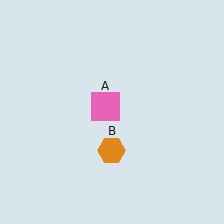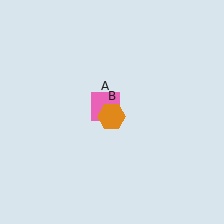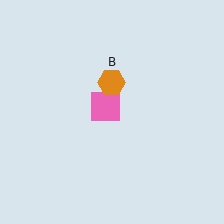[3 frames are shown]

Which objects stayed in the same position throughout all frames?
Pink square (object A) remained stationary.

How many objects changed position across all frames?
1 object changed position: orange hexagon (object B).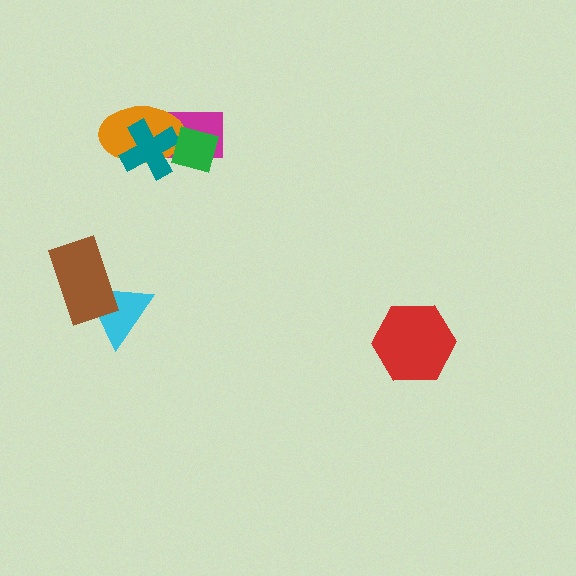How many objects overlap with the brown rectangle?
1 object overlaps with the brown rectangle.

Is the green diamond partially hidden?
No, no other shape covers it.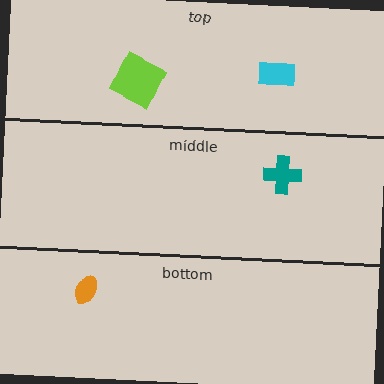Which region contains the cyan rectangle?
The top region.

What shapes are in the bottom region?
The orange ellipse.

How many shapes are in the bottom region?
1.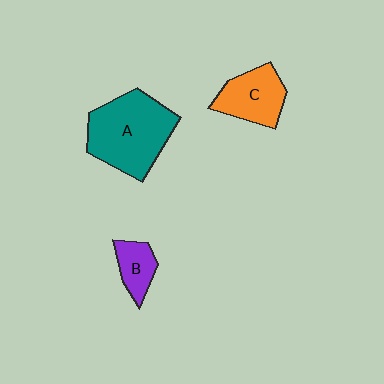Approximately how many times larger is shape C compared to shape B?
Approximately 1.7 times.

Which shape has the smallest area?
Shape B (purple).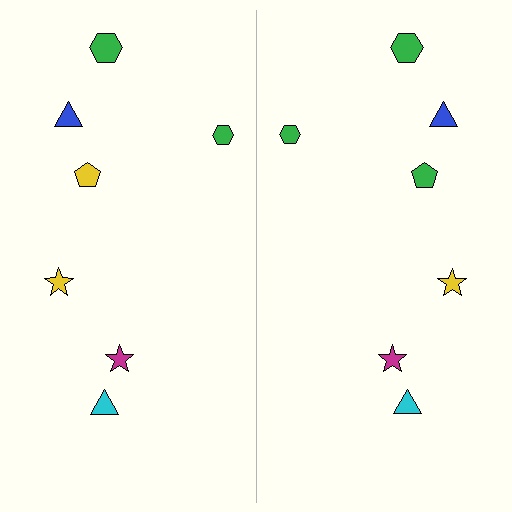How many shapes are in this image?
There are 14 shapes in this image.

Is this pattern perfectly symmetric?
No, the pattern is not perfectly symmetric. The green pentagon on the right side breaks the symmetry — its mirror counterpart is yellow.